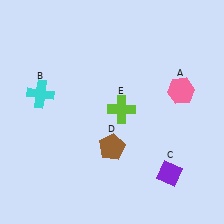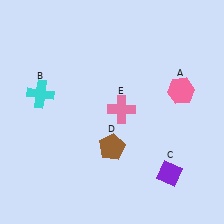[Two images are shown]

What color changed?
The cross (E) changed from lime in Image 1 to pink in Image 2.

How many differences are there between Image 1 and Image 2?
There is 1 difference between the two images.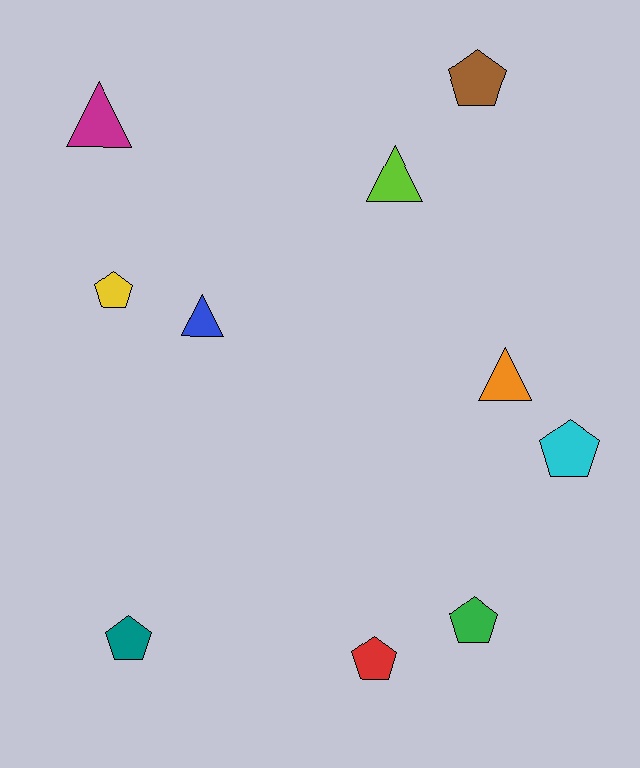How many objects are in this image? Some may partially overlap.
There are 10 objects.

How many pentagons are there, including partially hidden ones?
There are 6 pentagons.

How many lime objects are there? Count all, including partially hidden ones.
There is 1 lime object.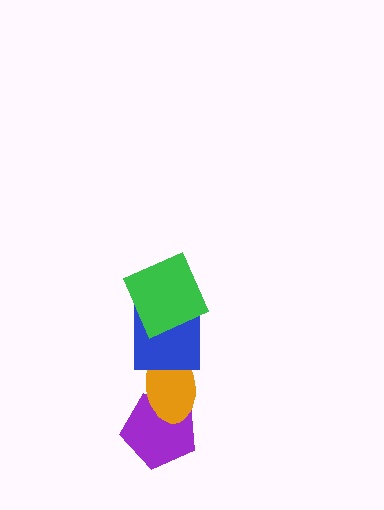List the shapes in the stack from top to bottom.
From top to bottom: the green square, the blue square, the orange ellipse, the purple pentagon.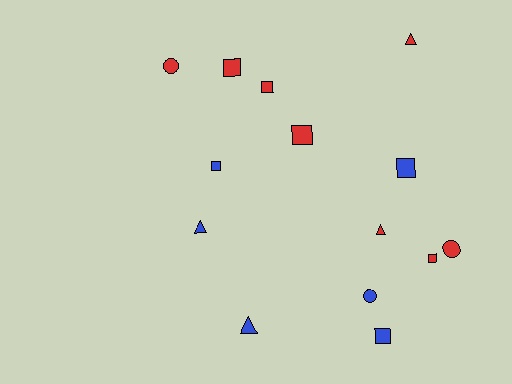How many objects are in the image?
There are 14 objects.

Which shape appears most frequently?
Square, with 7 objects.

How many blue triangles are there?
There are 2 blue triangles.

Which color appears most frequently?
Red, with 8 objects.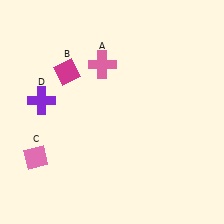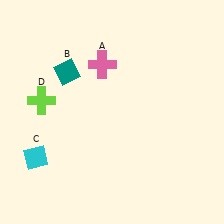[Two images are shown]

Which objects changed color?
B changed from magenta to teal. C changed from pink to cyan. D changed from purple to lime.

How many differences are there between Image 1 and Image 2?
There are 3 differences between the two images.